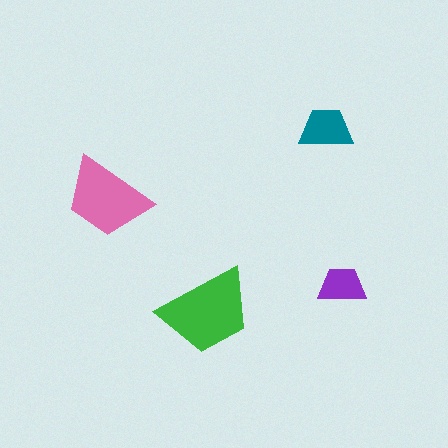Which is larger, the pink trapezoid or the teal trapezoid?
The pink one.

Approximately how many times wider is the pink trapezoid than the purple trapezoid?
About 2 times wider.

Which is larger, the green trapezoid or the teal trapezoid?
The green one.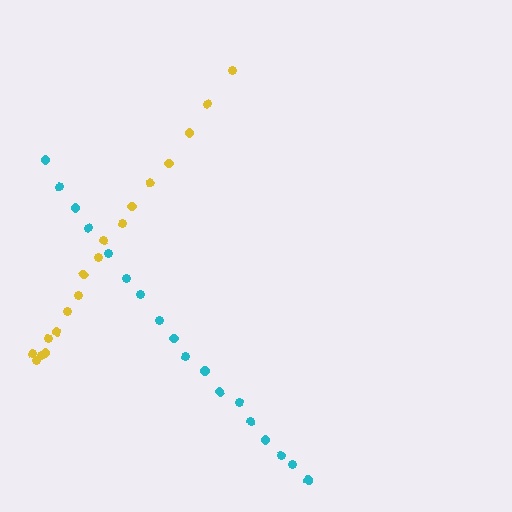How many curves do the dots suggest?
There are 2 distinct paths.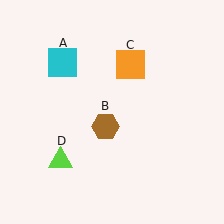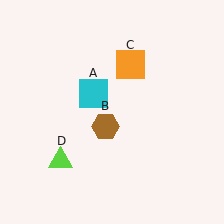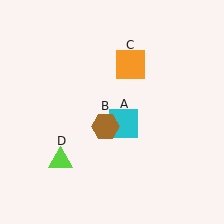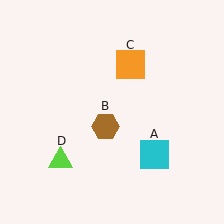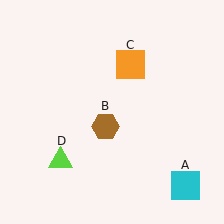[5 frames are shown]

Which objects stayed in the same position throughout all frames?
Brown hexagon (object B) and orange square (object C) and lime triangle (object D) remained stationary.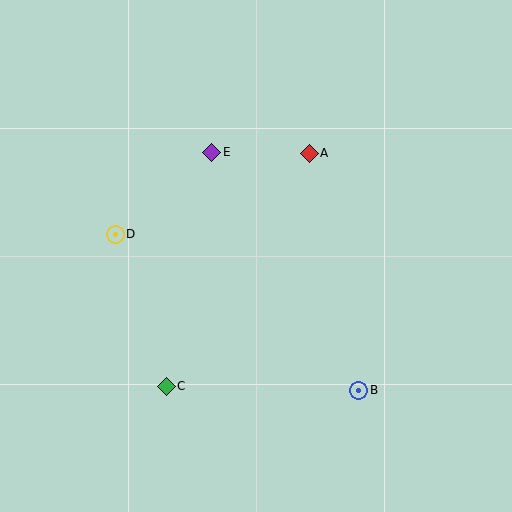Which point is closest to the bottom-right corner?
Point B is closest to the bottom-right corner.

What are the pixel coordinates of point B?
Point B is at (359, 390).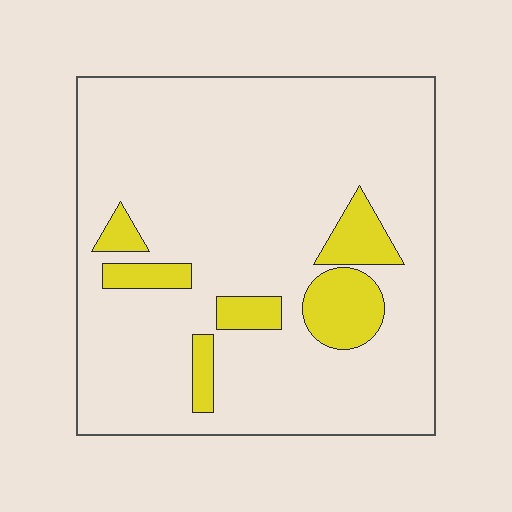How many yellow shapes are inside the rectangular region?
6.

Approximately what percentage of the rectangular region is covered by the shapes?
Approximately 15%.